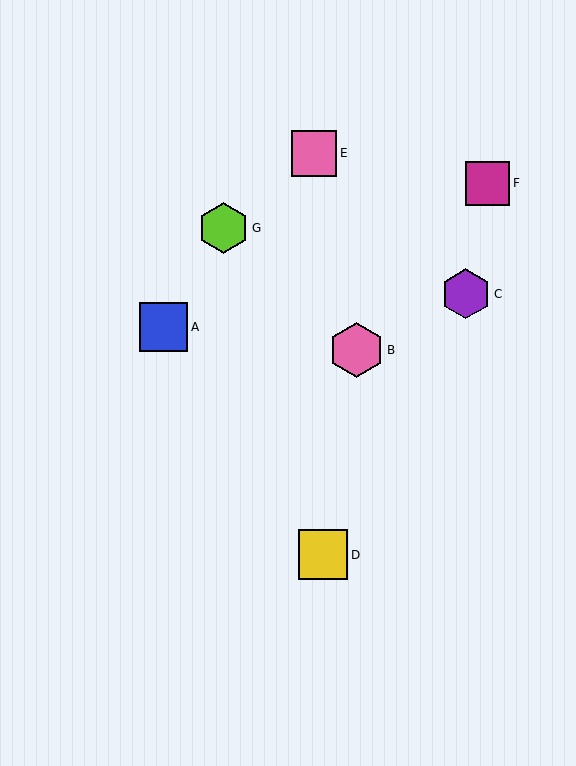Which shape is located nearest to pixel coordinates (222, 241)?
The lime hexagon (labeled G) at (224, 228) is nearest to that location.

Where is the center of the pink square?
The center of the pink square is at (314, 153).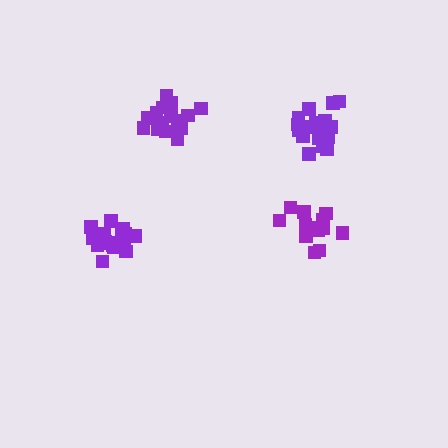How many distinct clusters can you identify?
There are 4 distinct clusters.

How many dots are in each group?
Group 1: 16 dots, Group 2: 18 dots, Group 3: 18 dots, Group 4: 14 dots (66 total).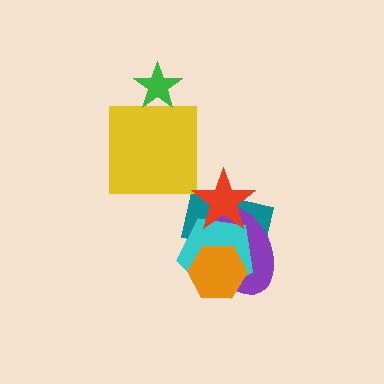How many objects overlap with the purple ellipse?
4 objects overlap with the purple ellipse.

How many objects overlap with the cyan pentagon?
4 objects overlap with the cyan pentagon.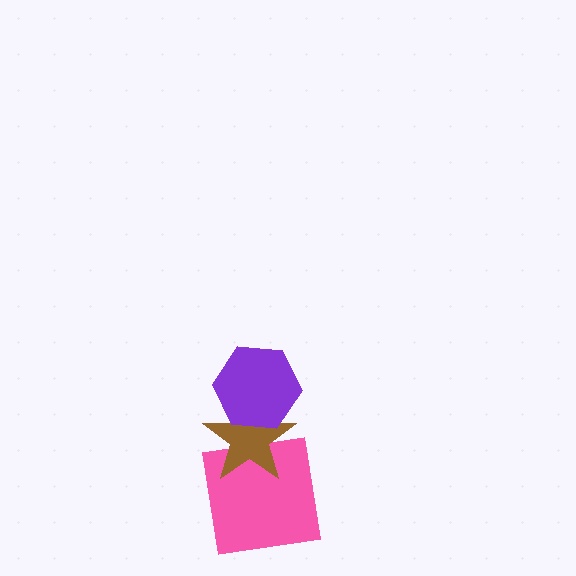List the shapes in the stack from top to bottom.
From top to bottom: the purple hexagon, the brown star, the pink square.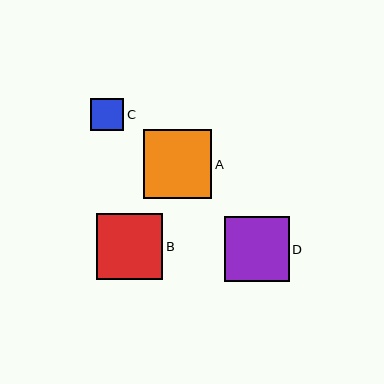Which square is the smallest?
Square C is the smallest with a size of approximately 33 pixels.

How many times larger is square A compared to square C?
Square A is approximately 2.1 times the size of square C.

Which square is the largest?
Square A is the largest with a size of approximately 69 pixels.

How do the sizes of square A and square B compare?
Square A and square B are approximately the same size.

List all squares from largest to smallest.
From largest to smallest: A, B, D, C.